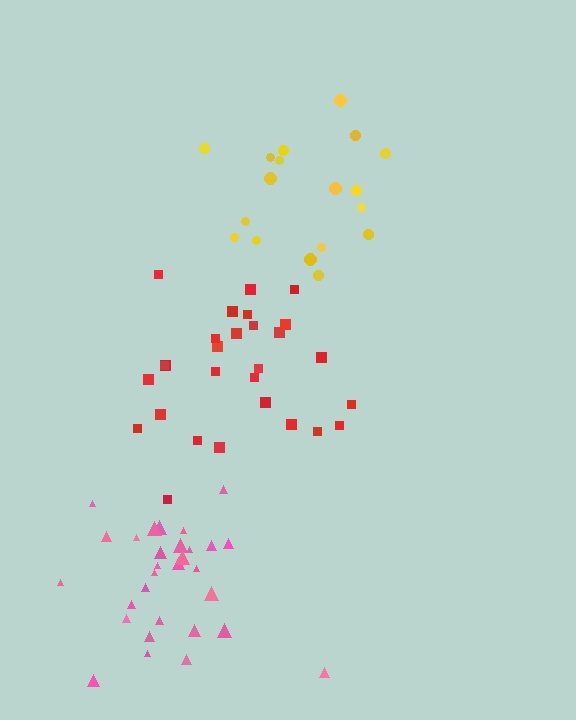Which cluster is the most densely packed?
Red.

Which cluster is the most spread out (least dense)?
Yellow.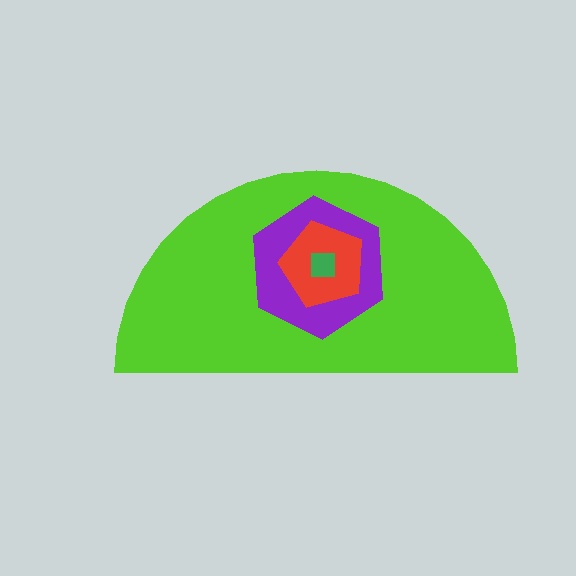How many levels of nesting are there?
4.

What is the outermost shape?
The lime semicircle.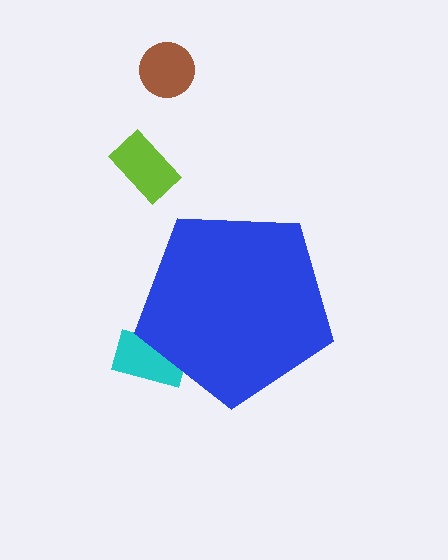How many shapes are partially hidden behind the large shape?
1 shape is partially hidden.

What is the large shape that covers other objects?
A blue pentagon.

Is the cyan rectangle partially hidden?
Yes, the cyan rectangle is partially hidden behind the blue pentagon.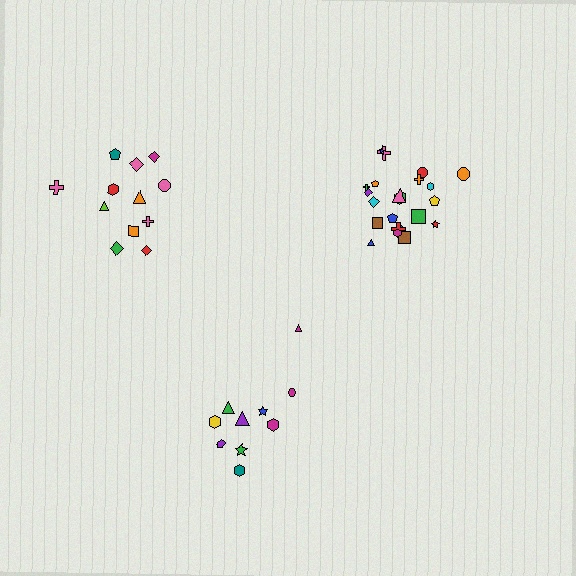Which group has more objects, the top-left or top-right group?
The top-right group.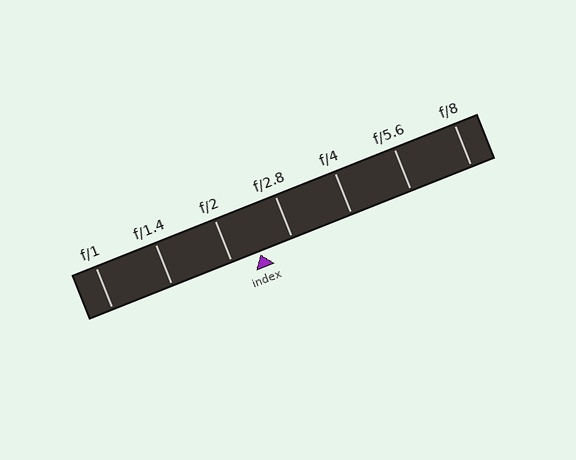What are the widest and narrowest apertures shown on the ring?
The widest aperture shown is f/1 and the narrowest is f/8.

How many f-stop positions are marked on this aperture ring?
There are 7 f-stop positions marked.